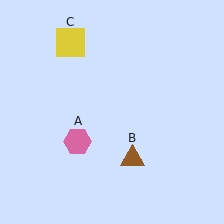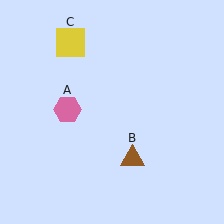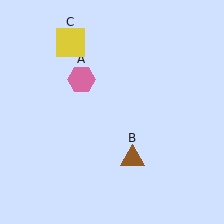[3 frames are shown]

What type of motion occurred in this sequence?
The pink hexagon (object A) rotated clockwise around the center of the scene.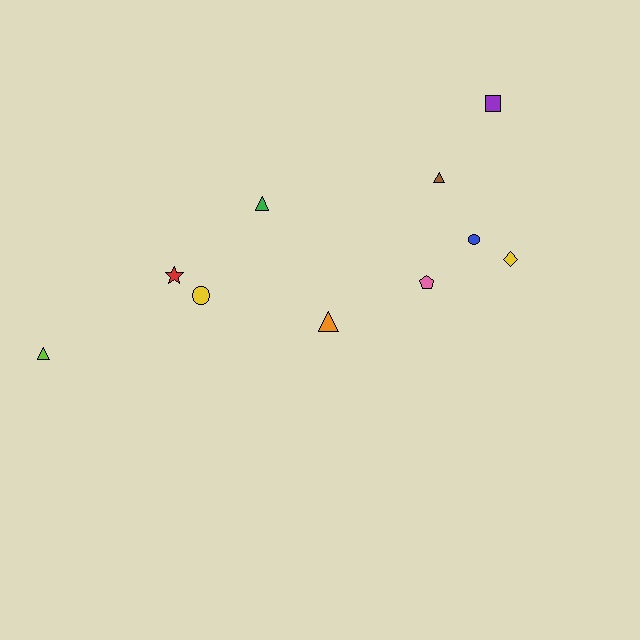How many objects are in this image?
There are 10 objects.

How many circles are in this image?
There are 2 circles.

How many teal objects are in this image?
There are no teal objects.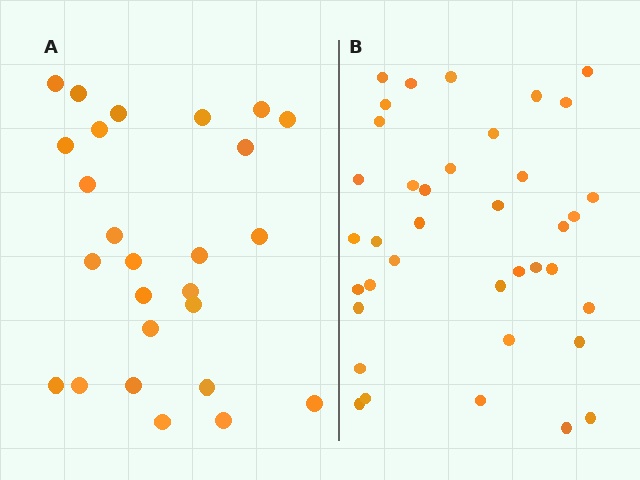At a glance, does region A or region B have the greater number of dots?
Region B (the right region) has more dots.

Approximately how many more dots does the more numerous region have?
Region B has roughly 12 or so more dots than region A.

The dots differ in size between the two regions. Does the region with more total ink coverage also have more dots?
No. Region A has more total ink coverage because its dots are larger, but region B actually contains more individual dots. Total area can be misleading — the number of items is what matters here.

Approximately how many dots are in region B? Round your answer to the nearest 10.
About 40 dots. (The exact count is 38, which rounds to 40.)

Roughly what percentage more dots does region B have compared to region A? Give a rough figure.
About 45% more.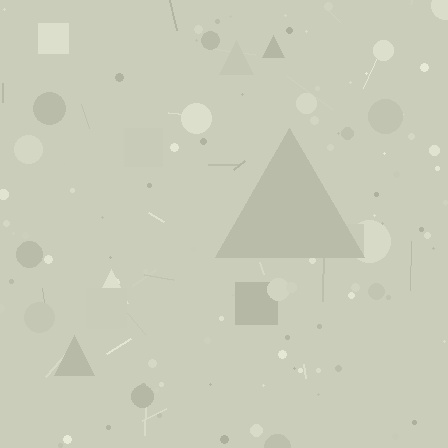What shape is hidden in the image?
A triangle is hidden in the image.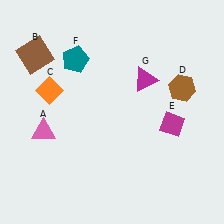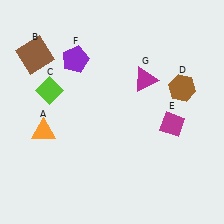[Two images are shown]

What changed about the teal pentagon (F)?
In Image 1, F is teal. In Image 2, it changed to purple.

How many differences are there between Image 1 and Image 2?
There are 3 differences between the two images.